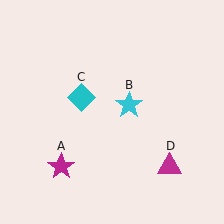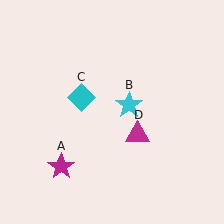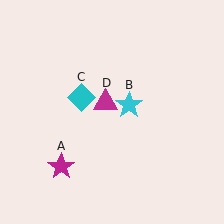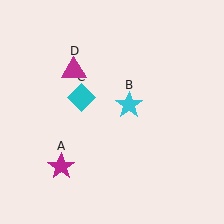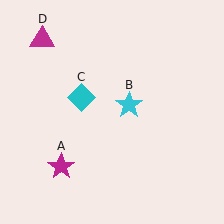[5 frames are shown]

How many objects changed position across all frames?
1 object changed position: magenta triangle (object D).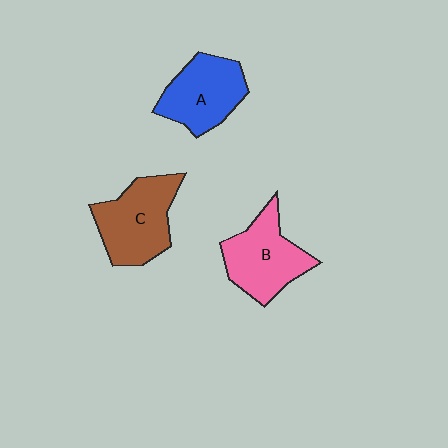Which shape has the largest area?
Shape C (brown).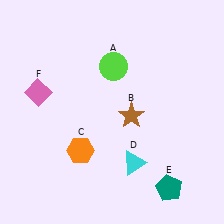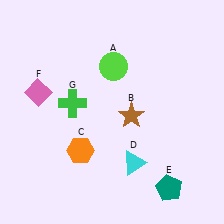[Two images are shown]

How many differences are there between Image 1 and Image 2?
There is 1 difference between the two images.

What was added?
A green cross (G) was added in Image 2.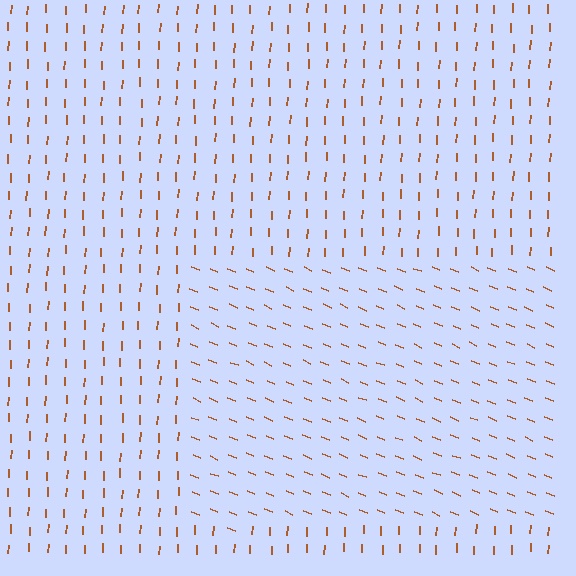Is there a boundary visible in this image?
Yes, there is a texture boundary formed by a change in line orientation.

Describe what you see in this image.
The image is filled with small brown line segments. A rectangle region in the image has lines oriented differently from the surrounding lines, creating a visible texture boundary.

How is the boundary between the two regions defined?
The boundary is defined purely by a change in line orientation (approximately 70 degrees difference). All lines are the same color and thickness.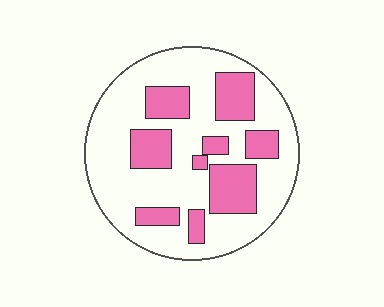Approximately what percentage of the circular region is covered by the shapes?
Approximately 30%.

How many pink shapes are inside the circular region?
9.